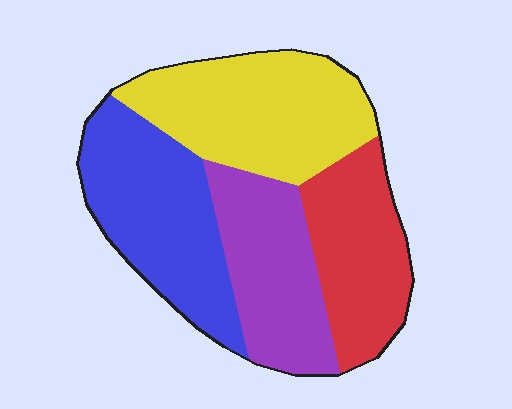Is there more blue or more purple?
Blue.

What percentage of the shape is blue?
Blue covers about 30% of the shape.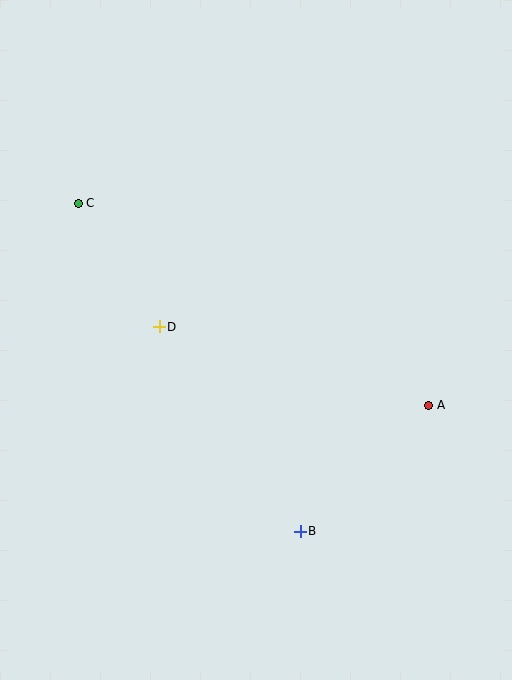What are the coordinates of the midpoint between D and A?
The midpoint between D and A is at (294, 366).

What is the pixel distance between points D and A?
The distance between D and A is 281 pixels.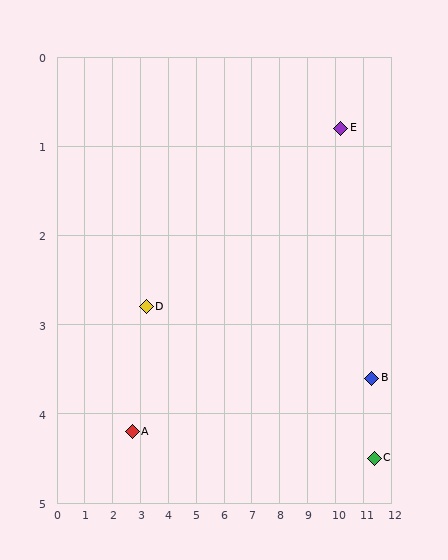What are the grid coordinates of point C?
Point C is at approximately (11.4, 4.5).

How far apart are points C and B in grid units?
Points C and B are about 0.9 grid units apart.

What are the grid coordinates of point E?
Point E is at approximately (10.2, 0.8).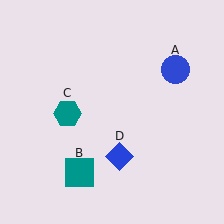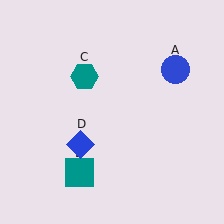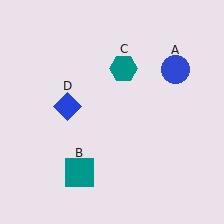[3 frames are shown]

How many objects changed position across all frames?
2 objects changed position: teal hexagon (object C), blue diamond (object D).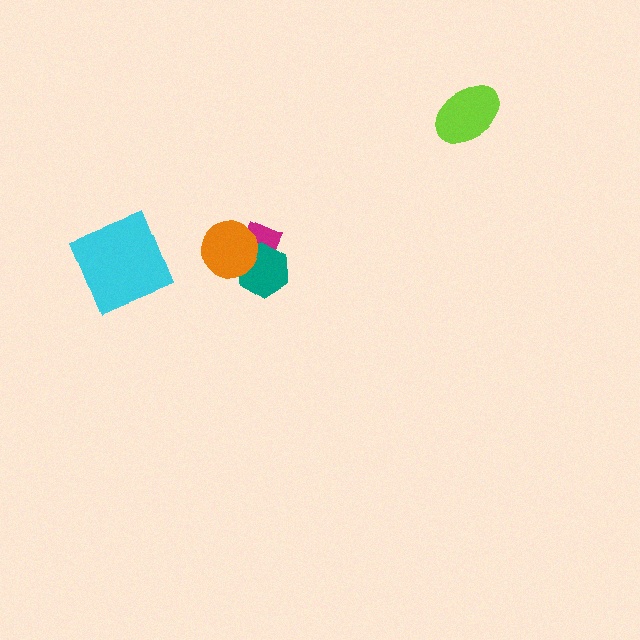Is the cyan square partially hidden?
No, no other shape covers it.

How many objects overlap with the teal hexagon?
2 objects overlap with the teal hexagon.